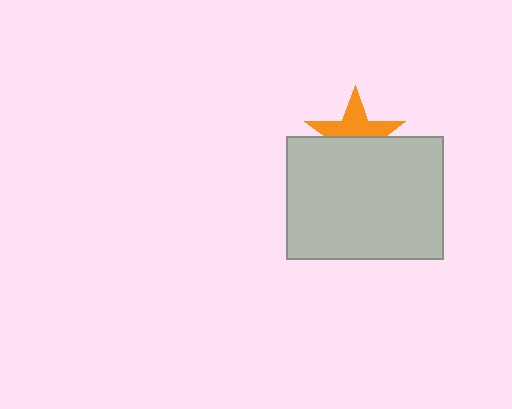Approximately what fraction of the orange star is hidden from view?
Roughly 51% of the orange star is hidden behind the light gray rectangle.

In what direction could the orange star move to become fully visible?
The orange star could move up. That would shift it out from behind the light gray rectangle entirely.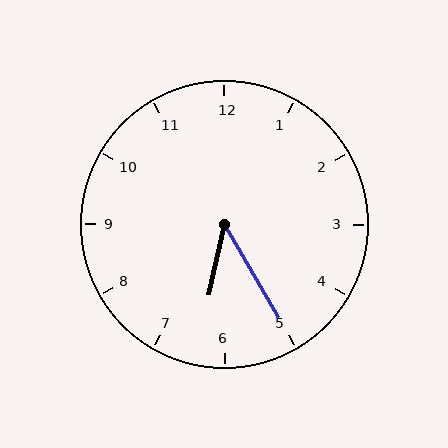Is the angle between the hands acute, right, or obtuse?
It is acute.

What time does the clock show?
6:25.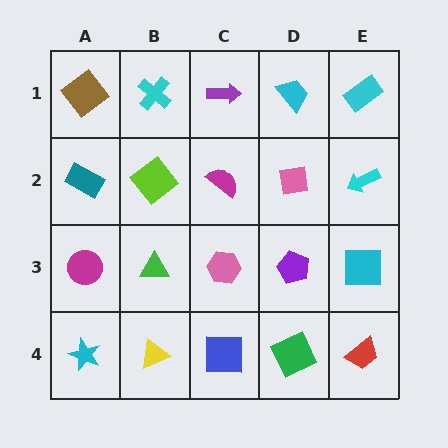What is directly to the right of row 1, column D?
A cyan rectangle.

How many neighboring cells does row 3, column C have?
4.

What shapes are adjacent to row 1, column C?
A magenta semicircle (row 2, column C), a cyan cross (row 1, column B), a cyan trapezoid (row 1, column D).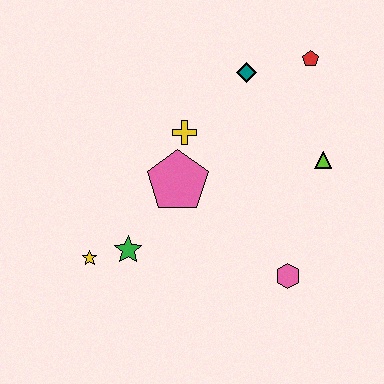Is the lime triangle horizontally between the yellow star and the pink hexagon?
No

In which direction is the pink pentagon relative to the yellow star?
The pink pentagon is to the right of the yellow star.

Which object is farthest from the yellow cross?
The pink hexagon is farthest from the yellow cross.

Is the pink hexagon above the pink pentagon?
No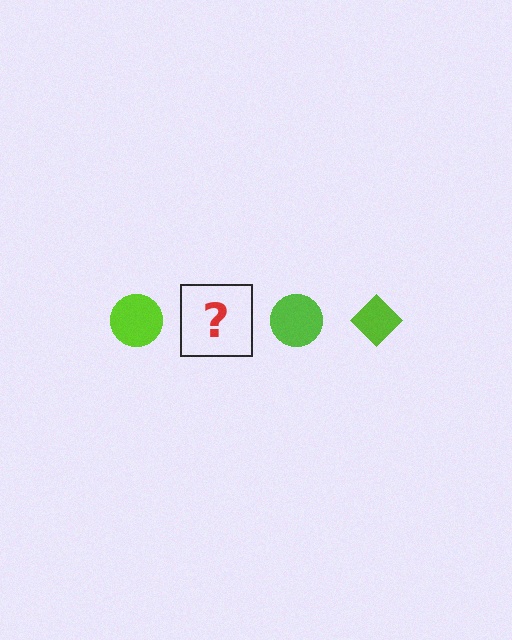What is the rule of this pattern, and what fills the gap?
The rule is that the pattern cycles through circle, diamond shapes in lime. The gap should be filled with a lime diamond.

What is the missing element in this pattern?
The missing element is a lime diamond.